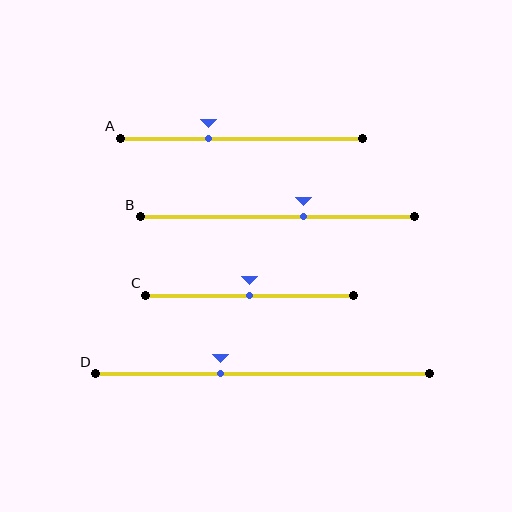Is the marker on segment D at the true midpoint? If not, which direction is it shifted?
No, the marker on segment D is shifted to the left by about 12% of the segment length.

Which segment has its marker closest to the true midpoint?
Segment C has its marker closest to the true midpoint.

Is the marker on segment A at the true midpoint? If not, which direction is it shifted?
No, the marker on segment A is shifted to the left by about 14% of the segment length.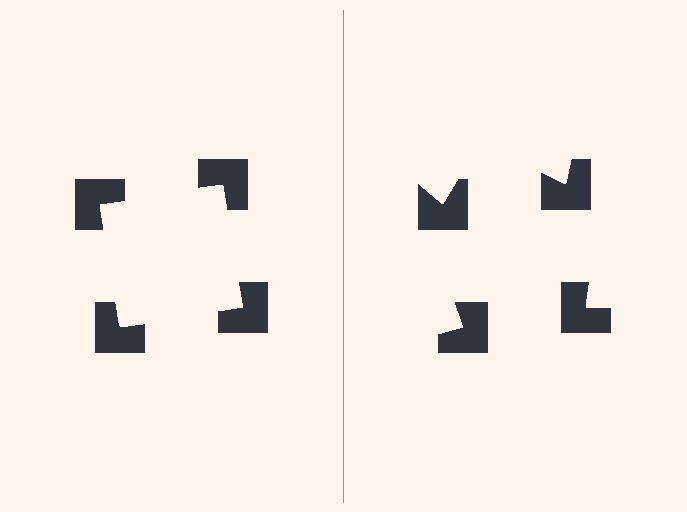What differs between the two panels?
The notched squares are positioned identically on both sides; only the wedge orientations differ. On the left they align to a square; on the right they are misaligned.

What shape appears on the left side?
An illusory square.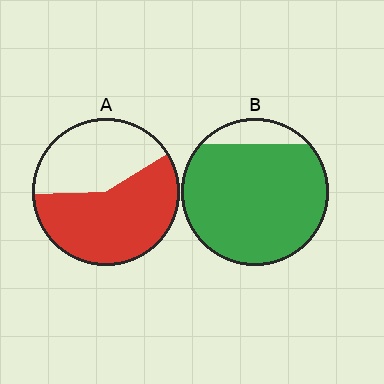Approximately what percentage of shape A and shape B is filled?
A is approximately 60% and B is approximately 90%.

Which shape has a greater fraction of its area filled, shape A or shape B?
Shape B.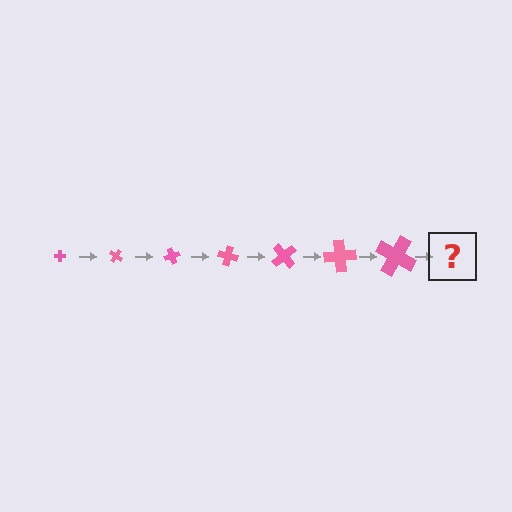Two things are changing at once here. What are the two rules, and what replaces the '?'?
The two rules are that the cross grows larger each step and it rotates 35 degrees each step. The '?' should be a cross, larger than the previous one and rotated 245 degrees from the start.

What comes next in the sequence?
The next element should be a cross, larger than the previous one and rotated 245 degrees from the start.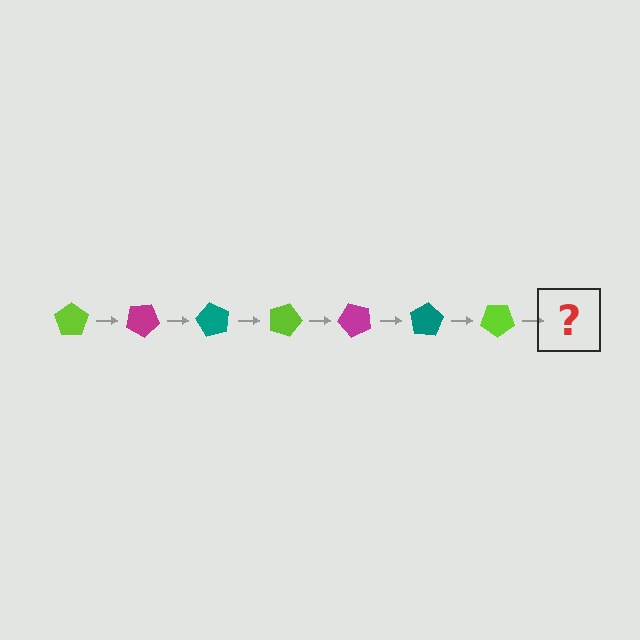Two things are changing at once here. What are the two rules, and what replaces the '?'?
The two rules are that it rotates 30 degrees each step and the color cycles through lime, magenta, and teal. The '?' should be a magenta pentagon, rotated 210 degrees from the start.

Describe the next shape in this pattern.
It should be a magenta pentagon, rotated 210 degrees from the start.